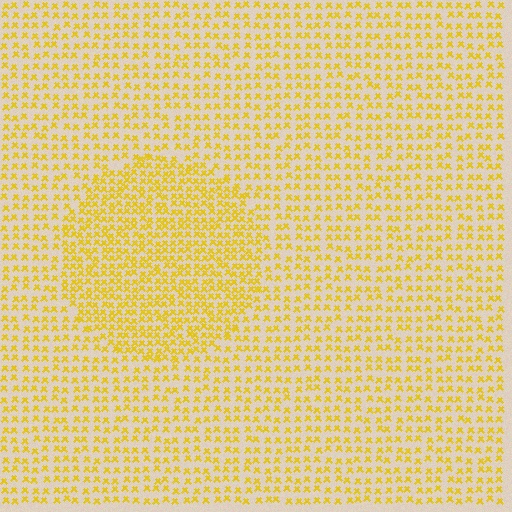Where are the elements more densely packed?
The elements are more densely packed inside the circle boundary.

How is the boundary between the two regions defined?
The boundary is defined by a change in element density (approximately 1.7x ratio). All elements are the same color, size, and shape.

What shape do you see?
I see a circle.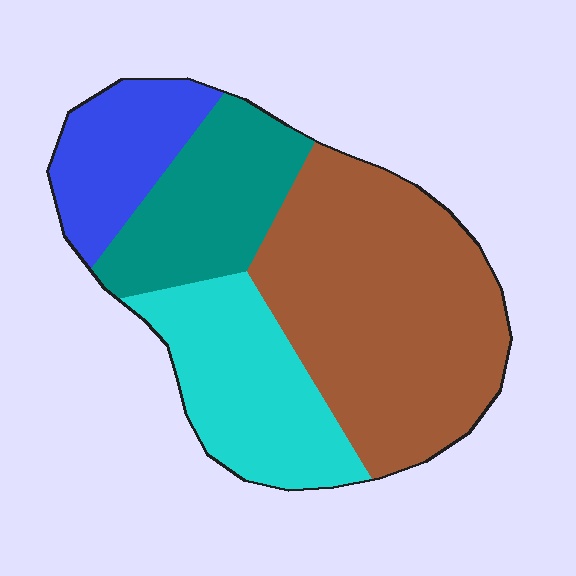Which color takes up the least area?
Blue, at roughly 15%.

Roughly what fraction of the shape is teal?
Teal covers 19% of the shape.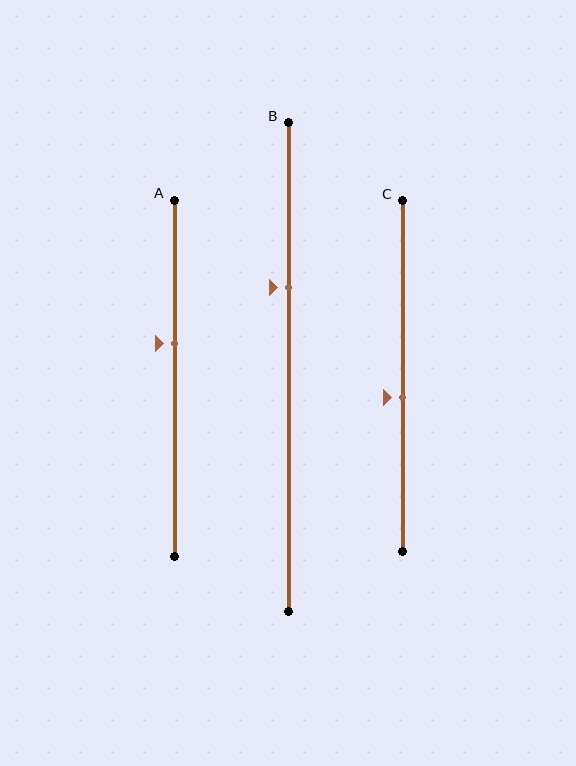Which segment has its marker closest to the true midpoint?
Segment C has its marker closest to the true midpoint.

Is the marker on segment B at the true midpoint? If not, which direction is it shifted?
No, the marker on segment B is shifted upward by about 16% of the segment length.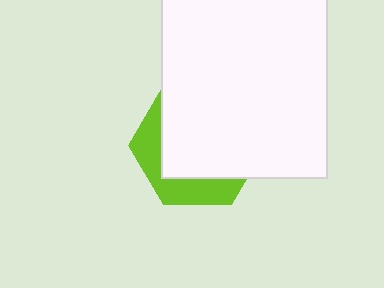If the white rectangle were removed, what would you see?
You would see the complete lime hexagon.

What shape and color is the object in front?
The object in front is a white rectangle.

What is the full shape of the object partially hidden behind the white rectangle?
The partially hidden object is a lime hexagon.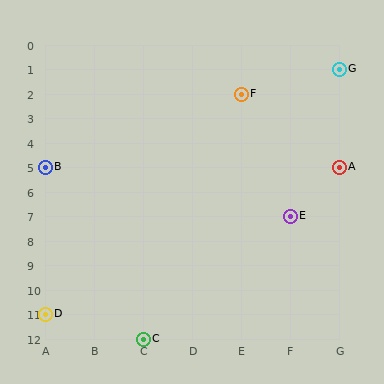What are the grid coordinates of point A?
Point A is at grid coordinates (G, 5).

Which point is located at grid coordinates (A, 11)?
Point D is at (A, 11).